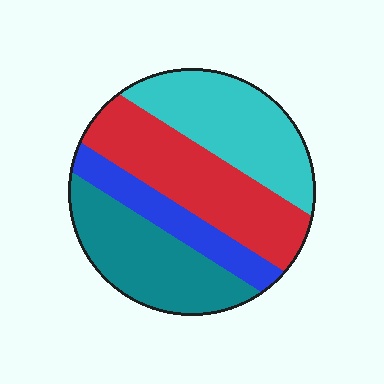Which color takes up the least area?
Blue, at roughly 15%.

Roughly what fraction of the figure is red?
Red takes up about one third (1/3) of the figure.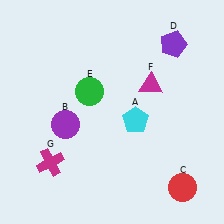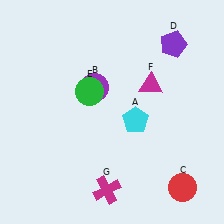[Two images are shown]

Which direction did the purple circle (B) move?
The purple circle (B) moved up.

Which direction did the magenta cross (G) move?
The magenta cross (G) moved right.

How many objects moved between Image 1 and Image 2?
2 objects moved between the two images.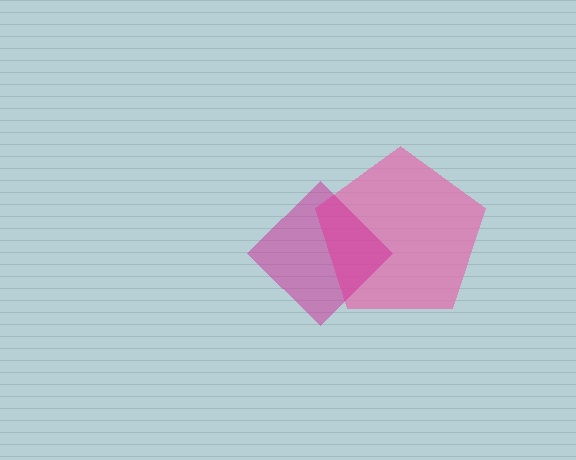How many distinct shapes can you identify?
There are 2 distinct shapes: a pink pentagon, a magenta diamond.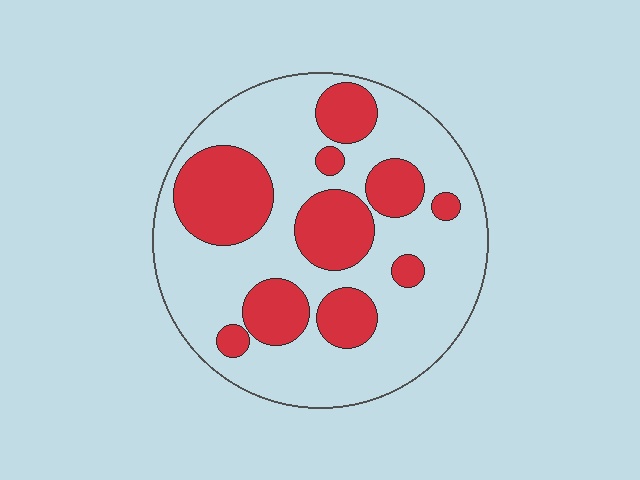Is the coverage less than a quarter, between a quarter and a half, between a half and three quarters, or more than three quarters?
Between a quarter and a half.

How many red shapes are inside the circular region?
10.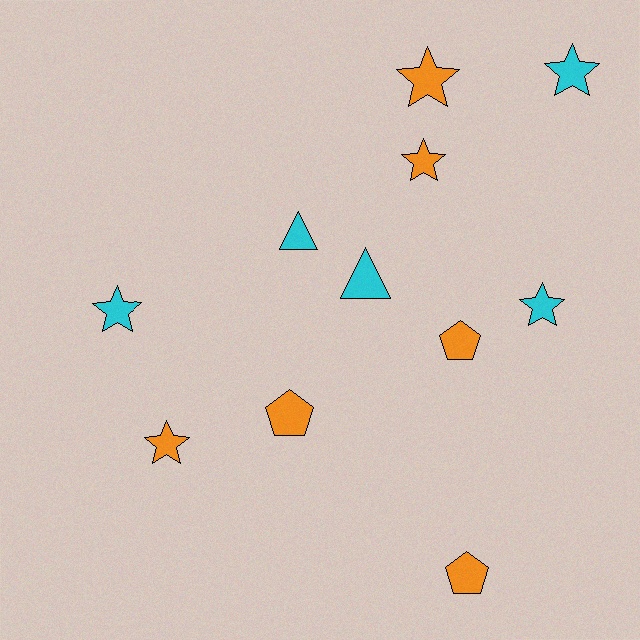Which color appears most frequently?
Orange, with 6 objects.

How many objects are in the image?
There are 11 objects.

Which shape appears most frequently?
Star, with 6 objects.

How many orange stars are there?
There are 3 orange stars.